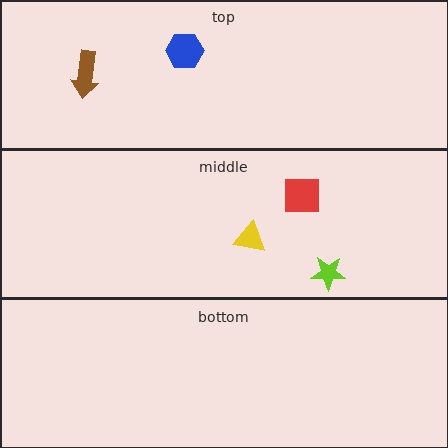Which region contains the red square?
The middle region.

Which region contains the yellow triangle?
The middle region.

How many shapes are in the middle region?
3.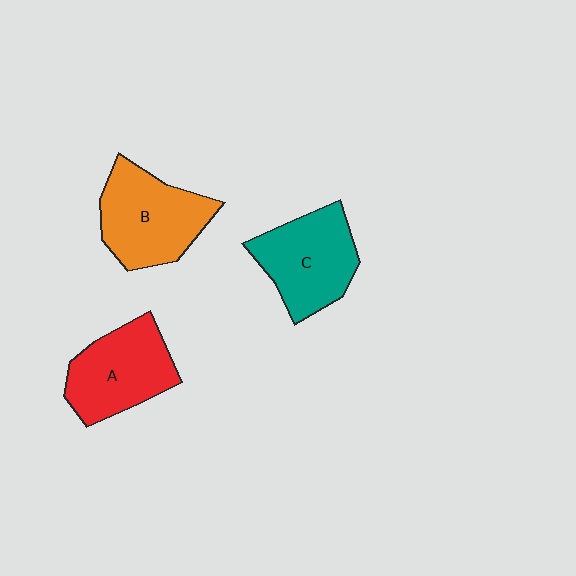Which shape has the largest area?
Shape B (orange).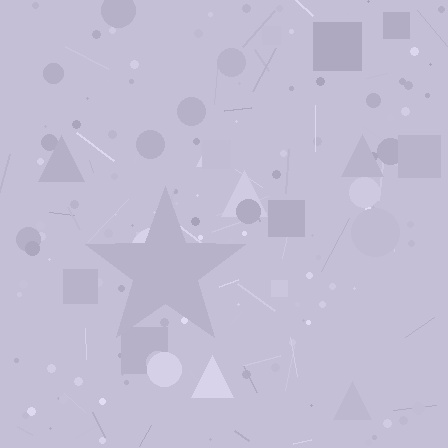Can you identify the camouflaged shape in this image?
The camouflaged shape is a star.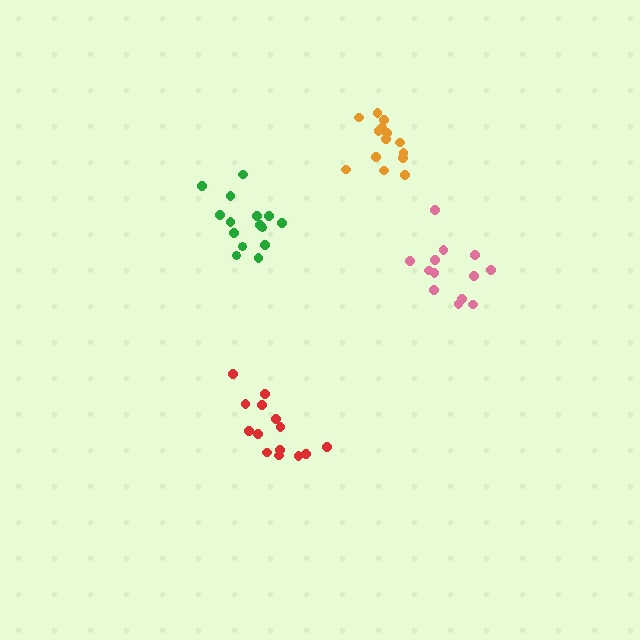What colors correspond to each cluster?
The clusters are colored: pink, red, orange, green.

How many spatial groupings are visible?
There are 4 spatial groupings.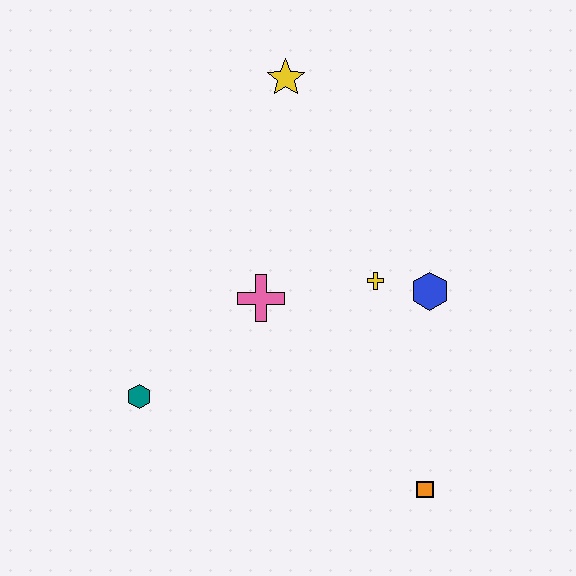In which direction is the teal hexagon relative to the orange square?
The teal hexagon is to the left of the orange square.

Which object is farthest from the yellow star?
The orange square is farthest from the yellow star.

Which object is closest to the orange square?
The blue hexagon is closest to the orange square.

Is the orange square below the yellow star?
Yes